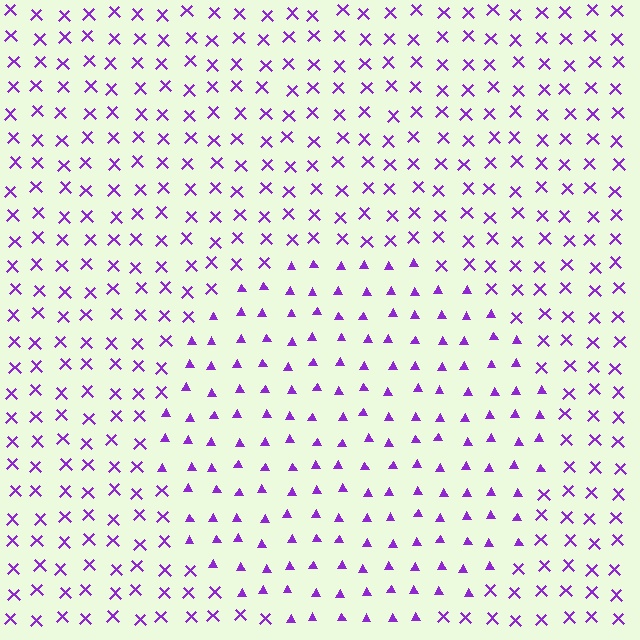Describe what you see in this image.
The image is filled with small purple elements arranged in a uniform grid. A circle-shaped region contains triangles, while the surrounding area contains X marks. The boundary is defined purely by the change in element shape.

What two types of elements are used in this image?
The image uses triangles inside the circle region and X marks outside it.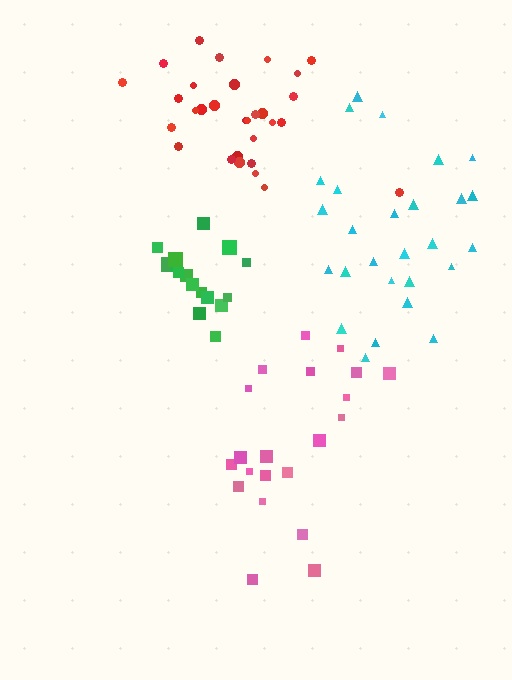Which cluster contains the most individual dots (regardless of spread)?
Red (30).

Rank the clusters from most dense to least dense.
green, red, pink, cyan.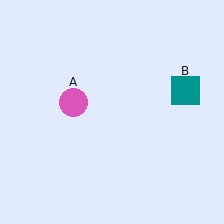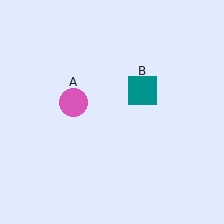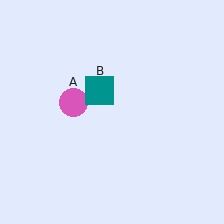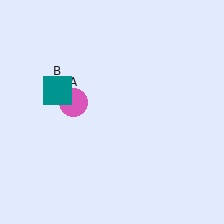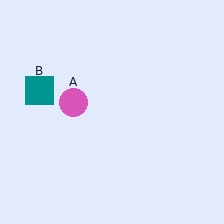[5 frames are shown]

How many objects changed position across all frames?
1 object changed position: teal square (object B).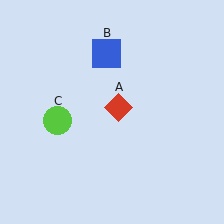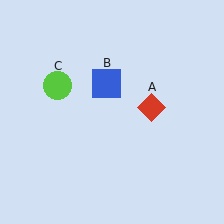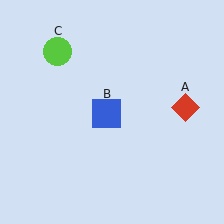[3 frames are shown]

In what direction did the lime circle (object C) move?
The lime circle (object C) moved up.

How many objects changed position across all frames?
3 objects changed position: red diamond (object A), blue square (object B), lime circle (object C).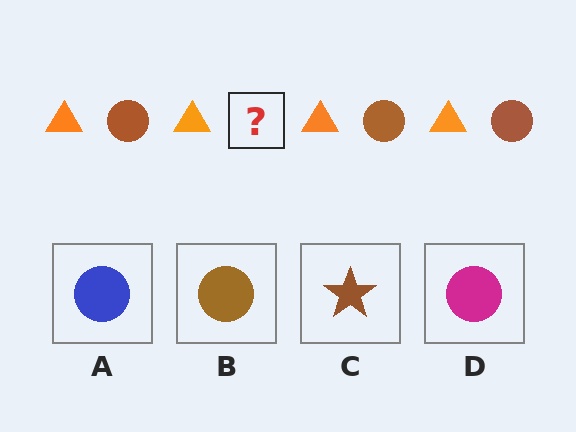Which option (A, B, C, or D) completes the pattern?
B.